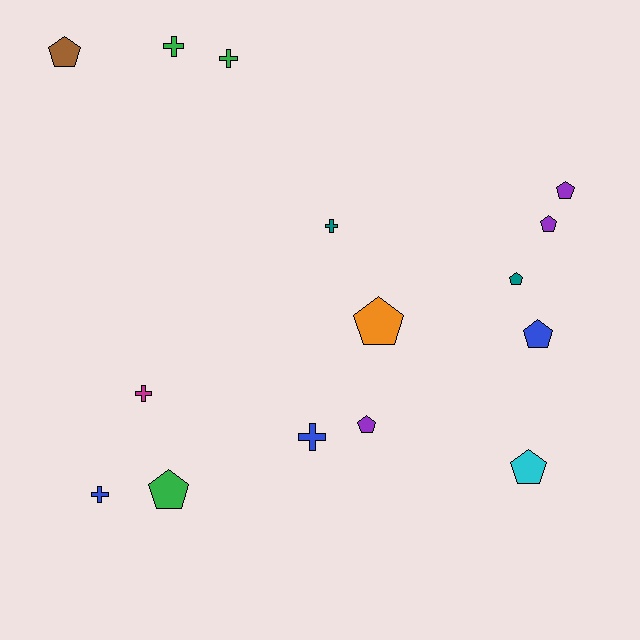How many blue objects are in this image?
There are 3 blue objects.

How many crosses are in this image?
There are 6 crosses.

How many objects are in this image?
There are 15 objects.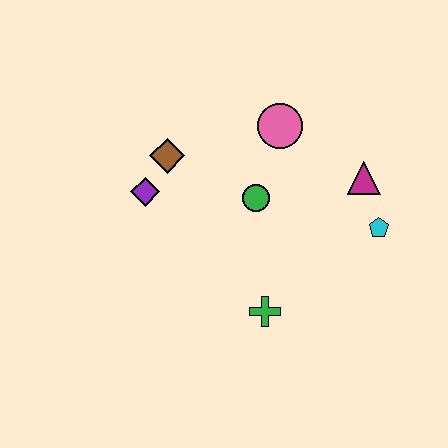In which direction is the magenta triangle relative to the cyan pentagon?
The magenta triangle is above the cyan pentagon.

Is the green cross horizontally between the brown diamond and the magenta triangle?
Yes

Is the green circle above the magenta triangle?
No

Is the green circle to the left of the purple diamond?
No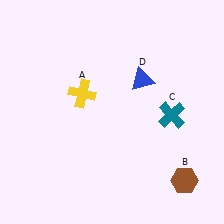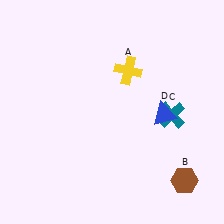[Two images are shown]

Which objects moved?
The objects that moved are: the yellow cross (A), the blue triangle (D).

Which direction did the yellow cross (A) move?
The yellow cross (A) moved right.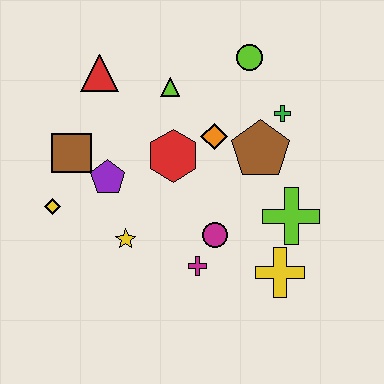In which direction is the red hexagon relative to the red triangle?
The red hexagon is below the red triangle.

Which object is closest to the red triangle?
The lime triangle is closest to the red triangle.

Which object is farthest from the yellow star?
The lime circle is farthest from the yellow star.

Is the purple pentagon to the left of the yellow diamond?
No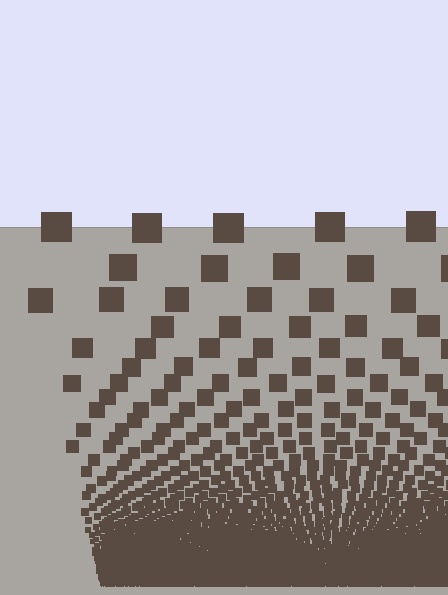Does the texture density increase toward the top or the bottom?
Density increases toward the bottom.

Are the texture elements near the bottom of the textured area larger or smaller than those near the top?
Smaller. The gradient is inverted — elements near the bottom are smaller and denser.